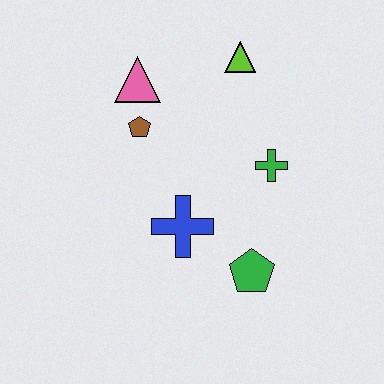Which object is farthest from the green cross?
The pink triangle is farthest from the green cross.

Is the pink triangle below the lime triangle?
Yes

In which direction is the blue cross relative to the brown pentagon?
The blue cross is below the brown pentagon.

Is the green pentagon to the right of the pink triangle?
Yes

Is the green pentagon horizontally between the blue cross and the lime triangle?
No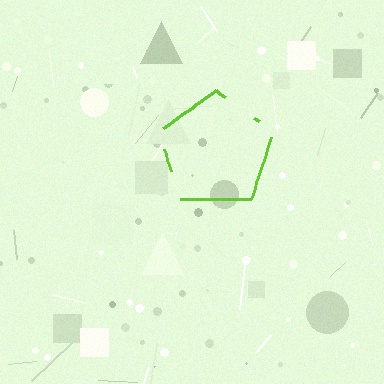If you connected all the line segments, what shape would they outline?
They would outline a pentagon.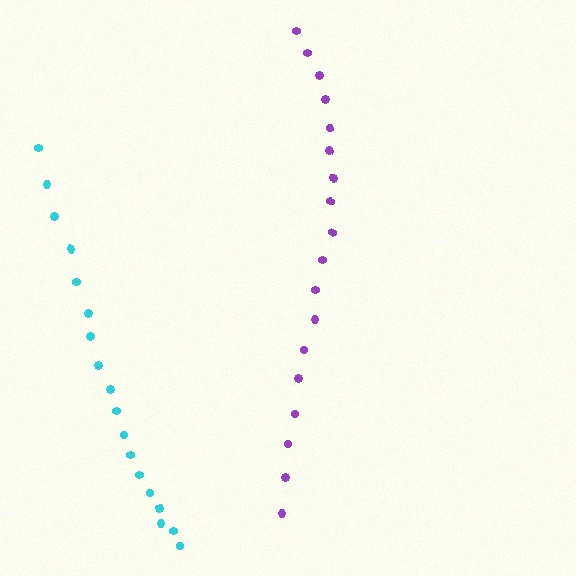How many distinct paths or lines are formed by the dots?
There are 2 distinct paths.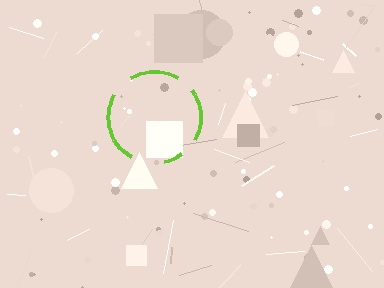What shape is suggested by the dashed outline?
The dashed outline suggests a circle.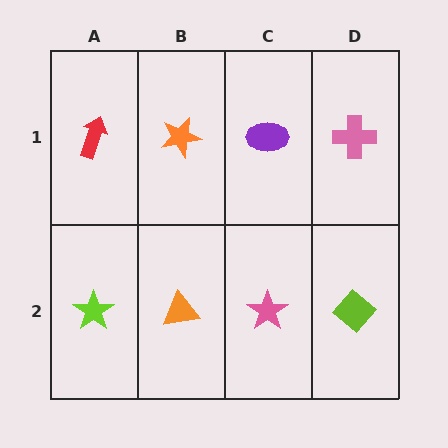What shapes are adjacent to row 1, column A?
A lime star (row 2, column A), an orange star (row 1, column B).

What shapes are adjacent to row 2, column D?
A pink cross (row 1, column D), a pink star (row 2, column C).